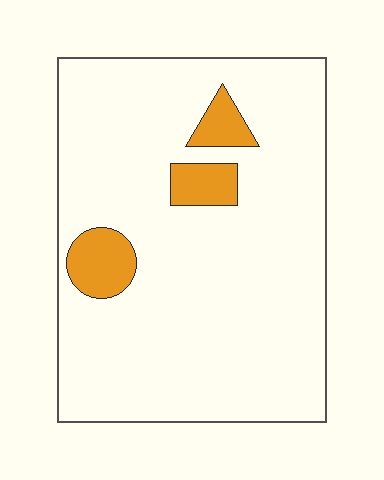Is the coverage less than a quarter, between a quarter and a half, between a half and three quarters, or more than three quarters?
Less than a quarter.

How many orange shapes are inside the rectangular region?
3.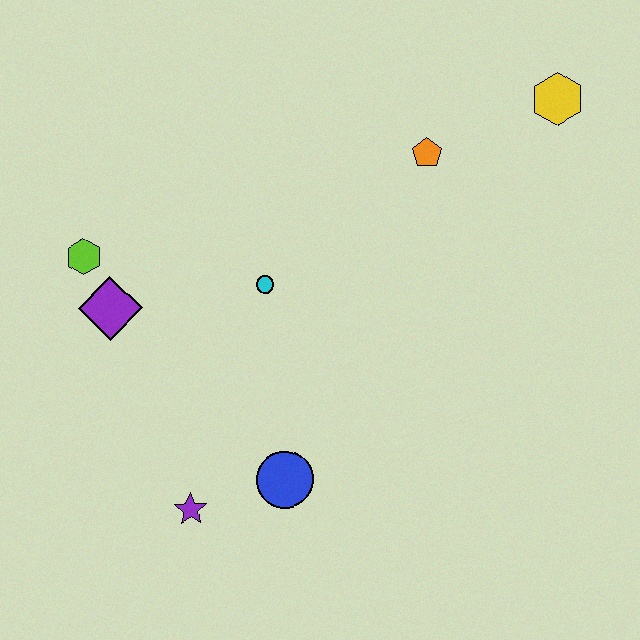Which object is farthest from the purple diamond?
The yellow hexagon is farthest from the purple diamond.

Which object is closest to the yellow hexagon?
The orange pentagon is closest to the yellow hexagon.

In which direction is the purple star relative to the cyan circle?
The purple star is below the cyan circle.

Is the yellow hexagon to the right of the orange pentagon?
Yes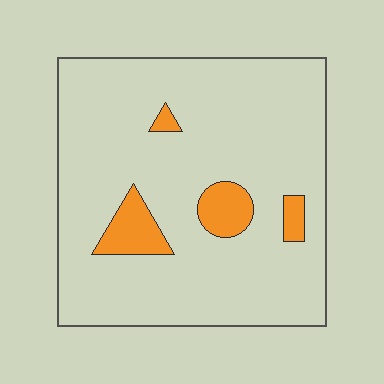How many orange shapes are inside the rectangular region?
4.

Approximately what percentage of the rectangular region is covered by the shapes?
Approximately 10%.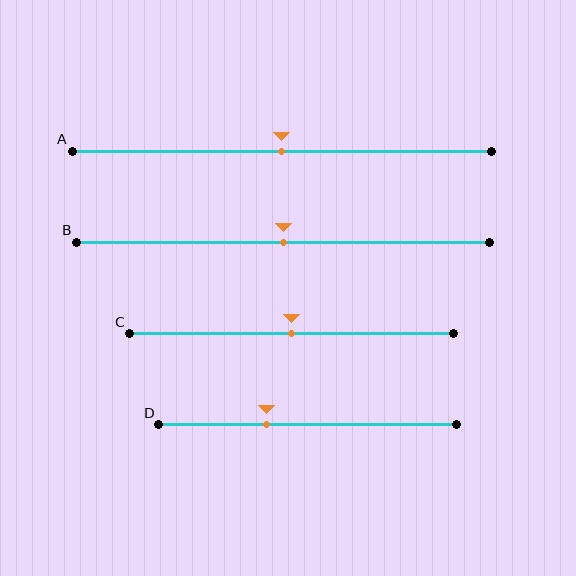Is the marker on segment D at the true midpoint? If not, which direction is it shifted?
No, the marker on segment D is shifted to the left by about 14% of the segment length.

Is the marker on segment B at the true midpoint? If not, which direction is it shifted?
Yes, the marker on segment B is at the true midpoint.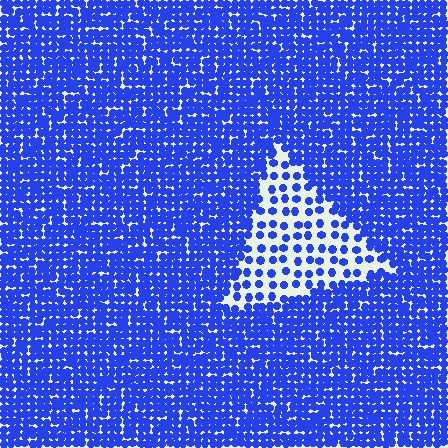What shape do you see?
I see a triangle.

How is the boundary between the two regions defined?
The boundary is defined by a change in element density (approximately 2.8x ratio). All elements are the same color, size, and shape.